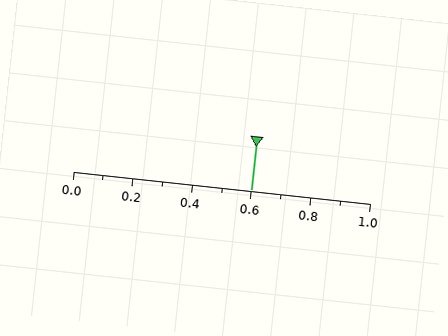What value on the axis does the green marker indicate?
The marker indicates approximately 0.6.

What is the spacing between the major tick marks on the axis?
The major ticks are spaced 0.2 apart.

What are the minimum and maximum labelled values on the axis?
The axis runs from 0.0 to 1.0.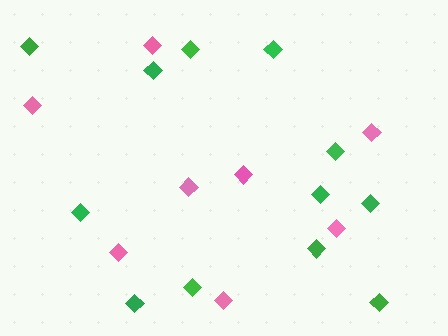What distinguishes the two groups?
There are 2 groups: one group of green diamonds (12) and one group of pink diamonds (8).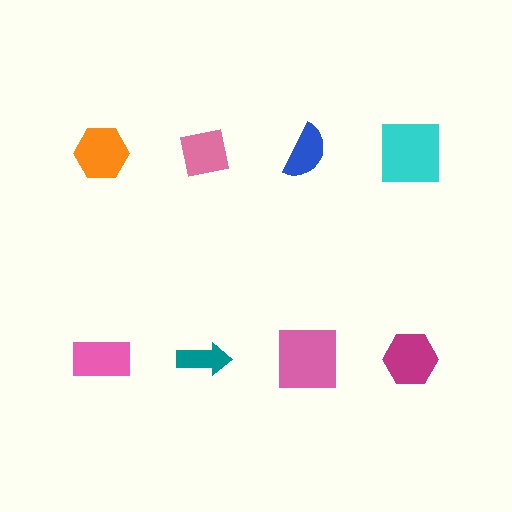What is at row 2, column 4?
A magenta hexagon.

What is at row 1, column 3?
A blue semicircle.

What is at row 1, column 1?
An orange hexagon.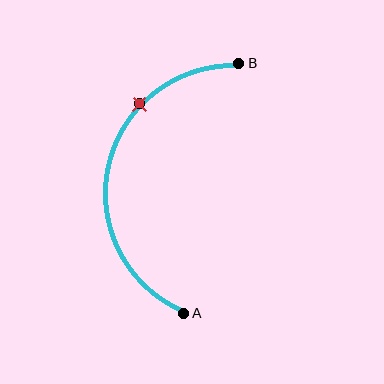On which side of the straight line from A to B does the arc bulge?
The arc bulges to the left of the straight line connecting A and B.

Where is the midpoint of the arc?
The arc midpoint is the point on the curve farthest from the straight line joining A and B. It sits to the left of that line.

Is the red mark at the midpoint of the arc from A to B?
No. The red mark lies on the arc but is closer to endpoint B. The arc midpoint would be at the point on the curve equidistant along the arc from both A and B.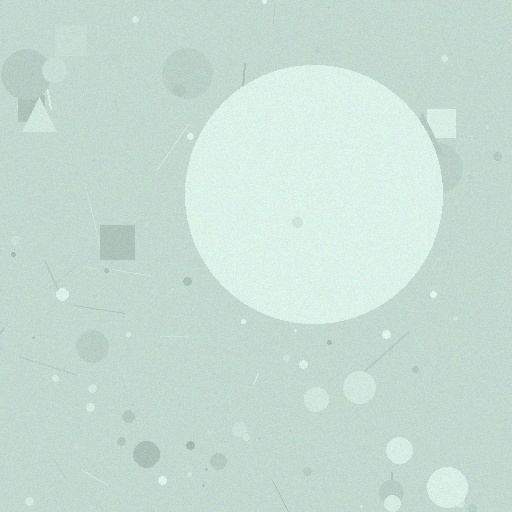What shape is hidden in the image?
A circle is hidden in the image.